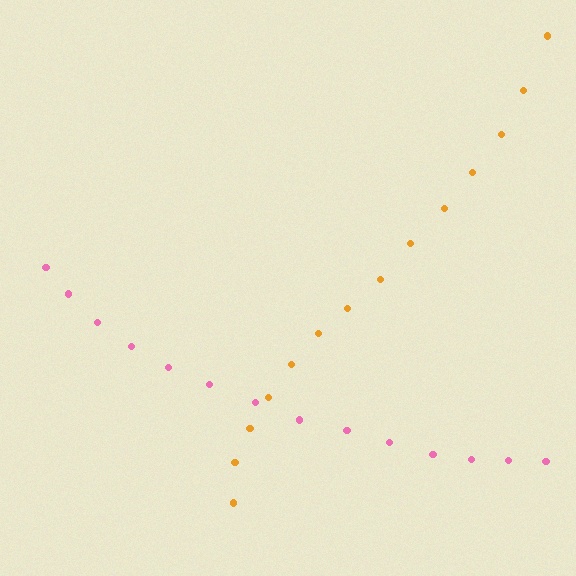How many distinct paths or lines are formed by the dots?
There are 2 distinct paths.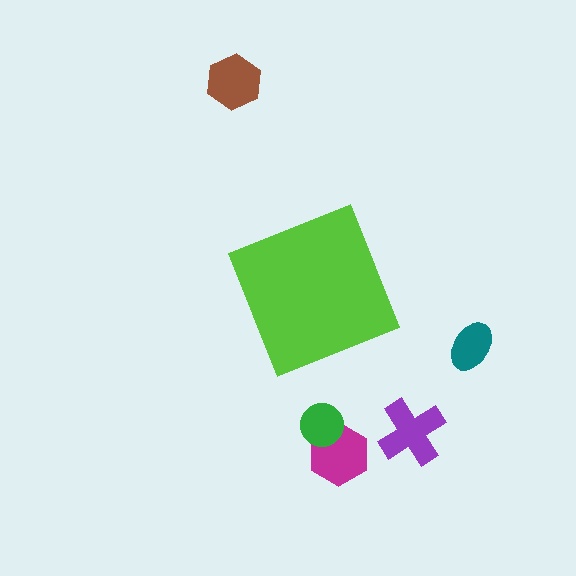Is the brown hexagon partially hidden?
No, the brown hexagon is fully visible.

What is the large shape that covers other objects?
A lime diamond.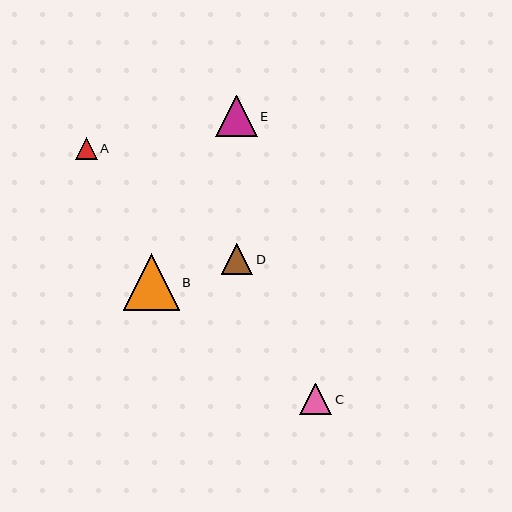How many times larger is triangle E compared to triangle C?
Triangle E is approximately 1.3 times the size of triangle C.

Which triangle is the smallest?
Triangle A is the smallest with a size of approximately 22 pixels.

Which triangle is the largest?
Triangle B is the largest with a size of approximately 56 pixels.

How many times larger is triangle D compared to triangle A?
Triangle D is approximately 1.4 times the size of triangle A.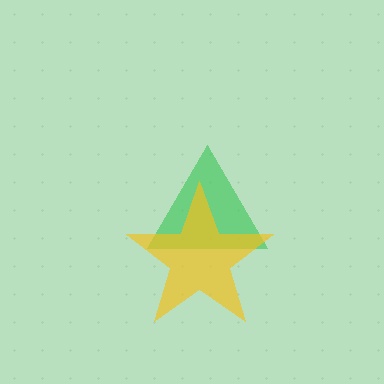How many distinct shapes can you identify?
There are 2 distinct shapes: a green triangle, a yellow star.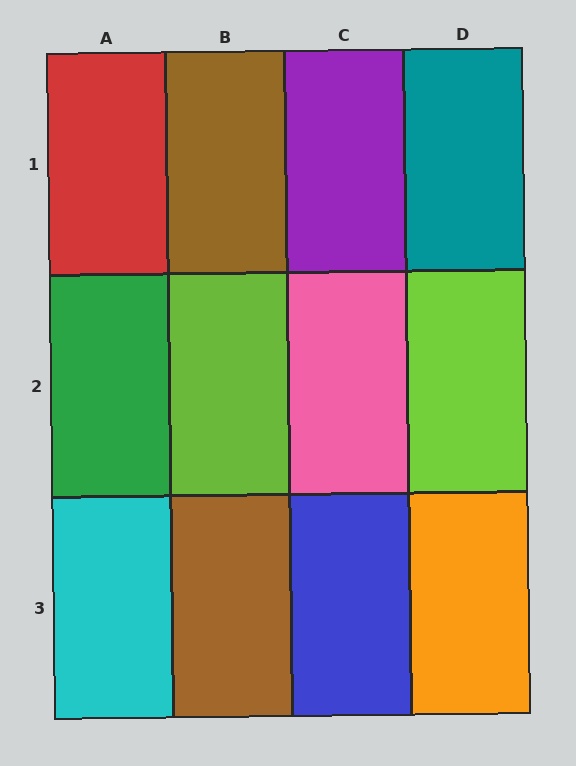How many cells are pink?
1 cell is pink.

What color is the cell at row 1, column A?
Red.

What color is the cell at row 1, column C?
Purple.